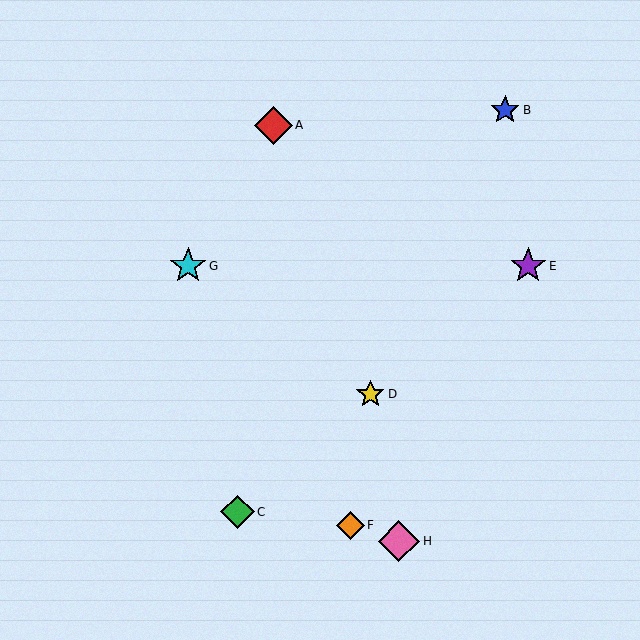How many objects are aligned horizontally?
2 objects (E, G) are aligned horizontally.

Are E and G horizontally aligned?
Yes, both are at y≈266.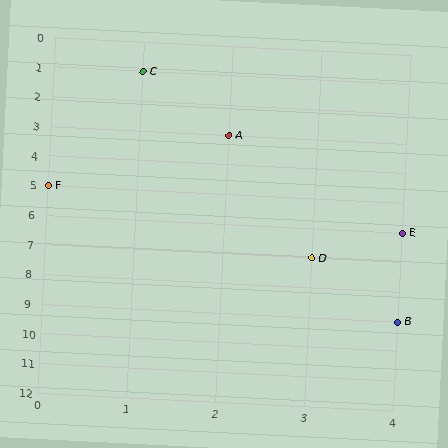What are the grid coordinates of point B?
Point B is at grid coordinates (4, 9).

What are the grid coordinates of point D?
Point D is at grid coordinates (3, 7).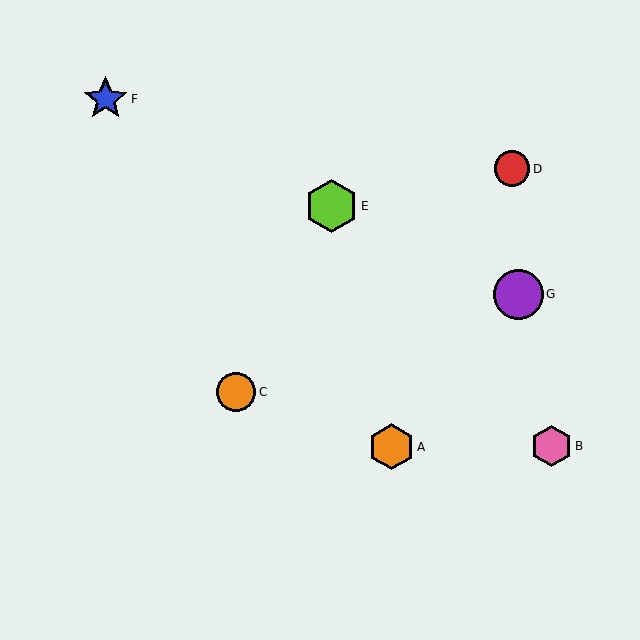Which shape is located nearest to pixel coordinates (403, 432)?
The orange hexagon (labeled A) at (391, 447) is nearest to that location.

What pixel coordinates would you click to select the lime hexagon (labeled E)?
Click at (331, 206) to select the lime hexagon E.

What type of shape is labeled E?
Shape E is a lime hexagon.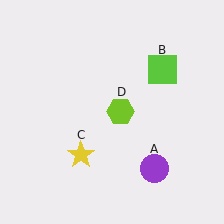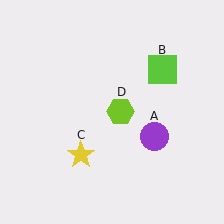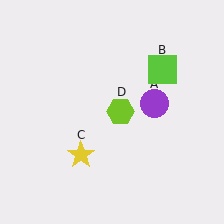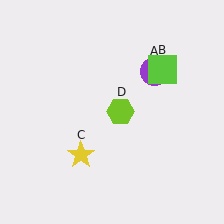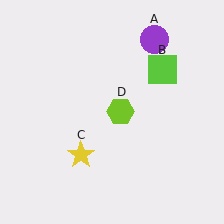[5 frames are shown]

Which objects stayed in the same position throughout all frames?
Lime square (object B) and yellow star (object C) and lime hexagon (object D) remained stationary.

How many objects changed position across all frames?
1 object changed position: purple circle (object A).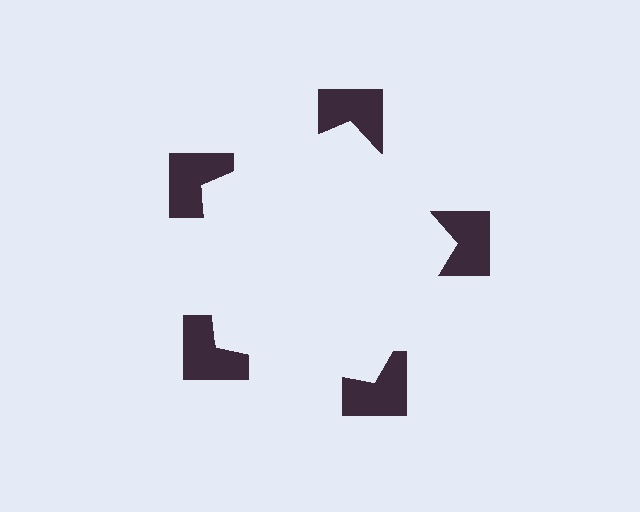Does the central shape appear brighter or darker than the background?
It typically appears slightly brighter than the background, even though no actual brightness change is drawn.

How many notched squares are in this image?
There are 5 — one at each vertex of the illusory pentagon.